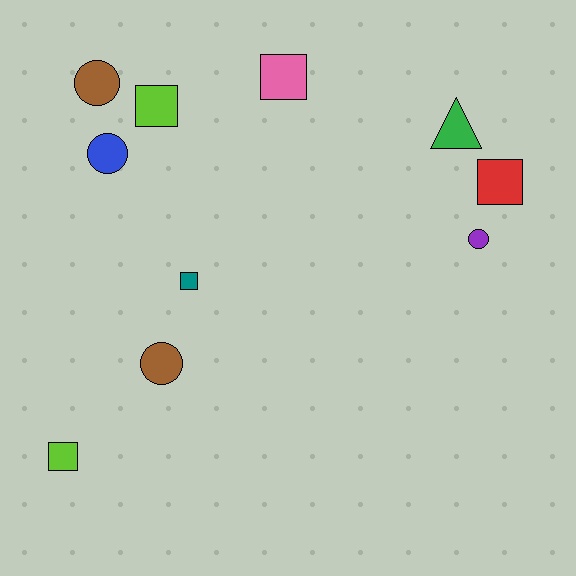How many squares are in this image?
There are 5 squares.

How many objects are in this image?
There are 10 objects.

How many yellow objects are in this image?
There are no yellow objects.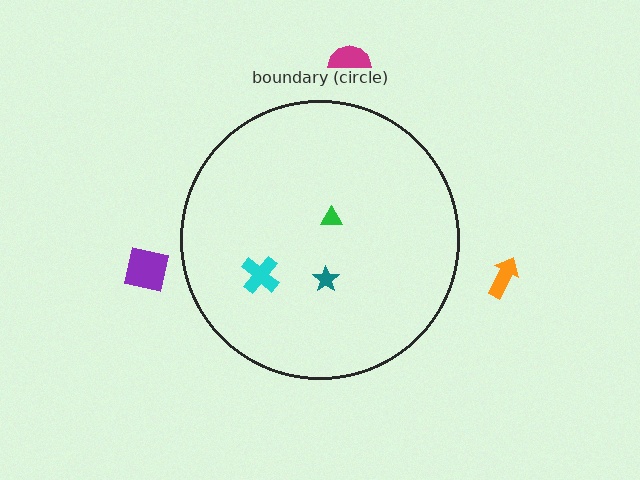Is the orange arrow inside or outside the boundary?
Outside.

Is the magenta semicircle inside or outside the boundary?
Outside.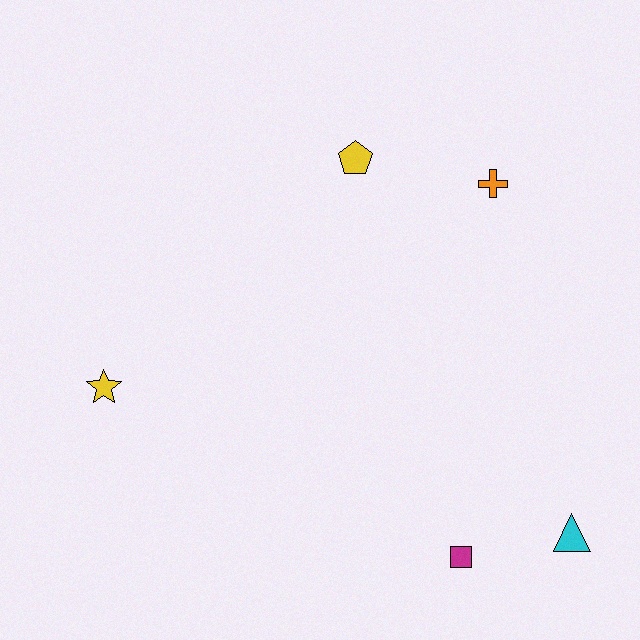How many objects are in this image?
There are 5 objects.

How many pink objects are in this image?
There are no pink objects.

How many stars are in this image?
There is 1 star.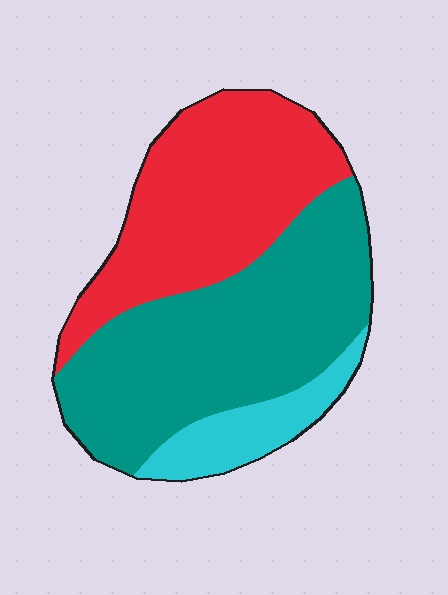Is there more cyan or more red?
Red.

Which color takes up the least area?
Cyan, at roughly 10%.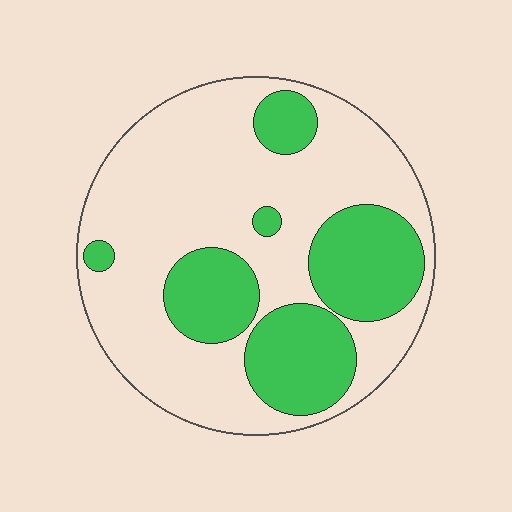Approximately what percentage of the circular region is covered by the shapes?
Approximately 30%.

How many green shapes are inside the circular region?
6.